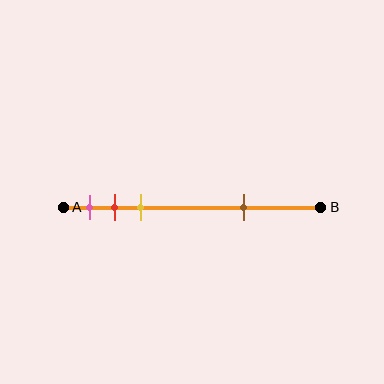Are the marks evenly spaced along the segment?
No, the marks are not evenly spaced.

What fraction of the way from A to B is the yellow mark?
The yellow mark is approximately 30% (0.3) of the way from A to B.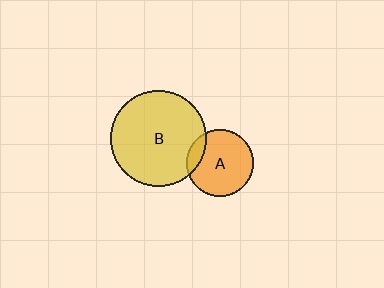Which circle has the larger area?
Circle B (yellow).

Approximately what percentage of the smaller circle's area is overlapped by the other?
Approximately 15%.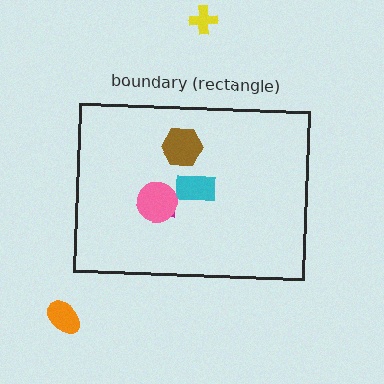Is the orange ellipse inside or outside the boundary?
Outside.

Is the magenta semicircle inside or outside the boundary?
Inside.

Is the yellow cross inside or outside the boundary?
Outside.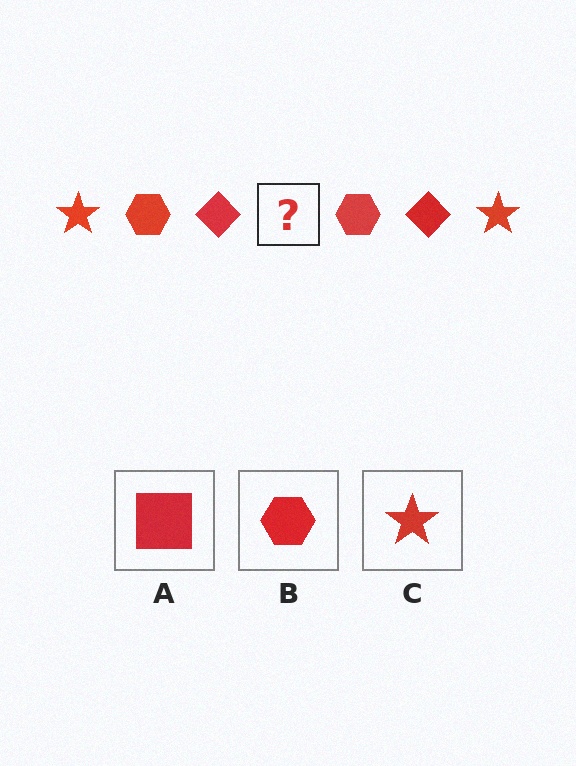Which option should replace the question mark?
Option C.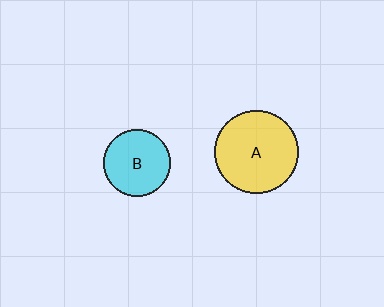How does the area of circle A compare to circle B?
Approximately 1.5 times.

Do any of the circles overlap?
No, none of the circles overlap.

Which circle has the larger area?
Circle A (yellow).